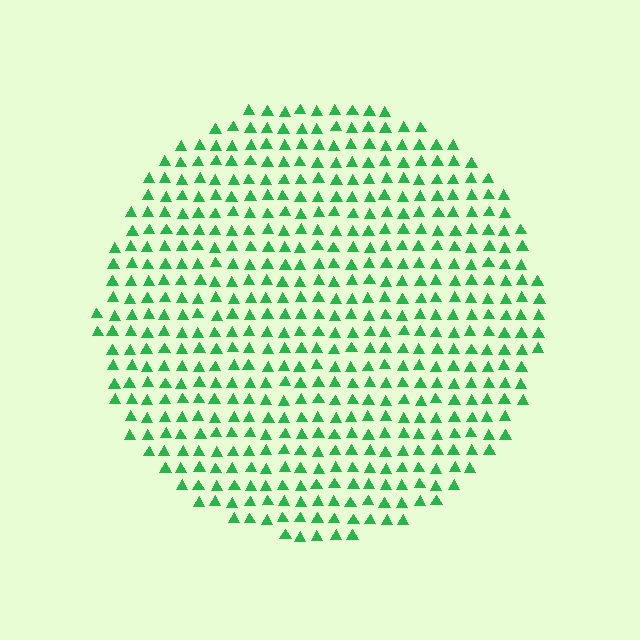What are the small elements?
The small elements are triangles.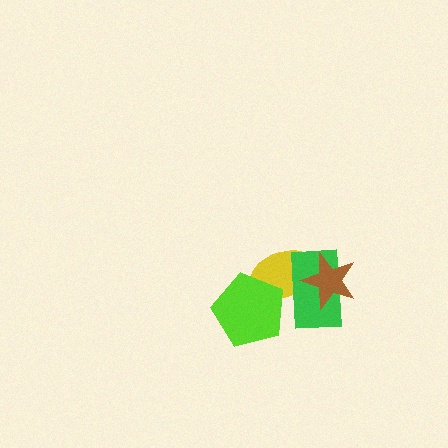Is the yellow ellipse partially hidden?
Yes, it is partially covered by another shape.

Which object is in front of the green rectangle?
The brown star is in front of the green rectangle.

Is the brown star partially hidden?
No, no other shape covers it.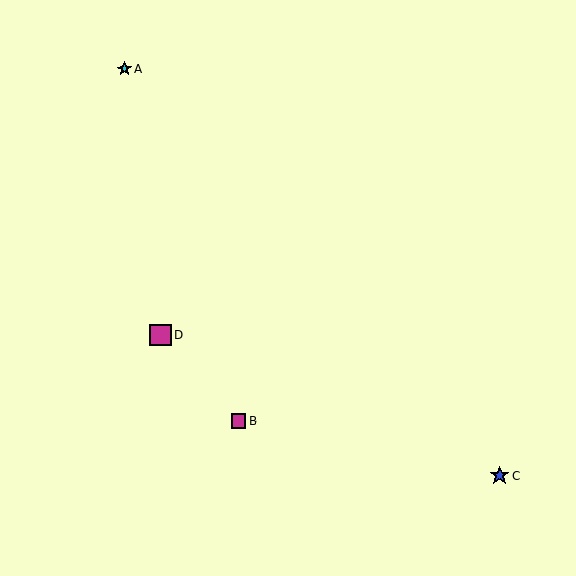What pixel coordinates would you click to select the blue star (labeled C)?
Click at (499, 475) to select the blue star C.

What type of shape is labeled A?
Shape A is a cyan star.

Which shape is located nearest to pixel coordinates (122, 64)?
The cyan star (labeled A) at (124, 69) is nearest to that location.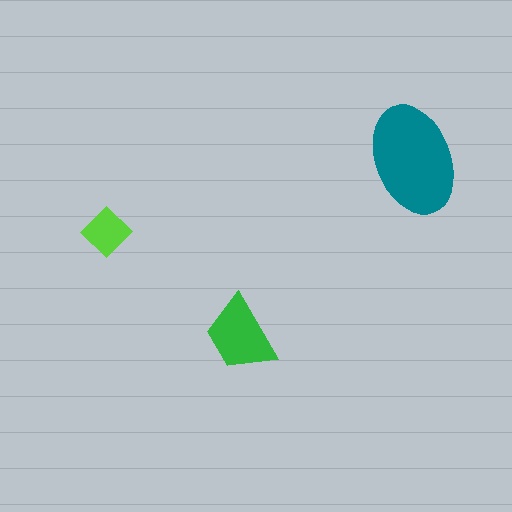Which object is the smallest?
The lime diamond.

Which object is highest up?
The teal ellipse is topmost.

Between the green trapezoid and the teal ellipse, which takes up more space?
The teal ellipse.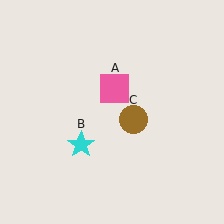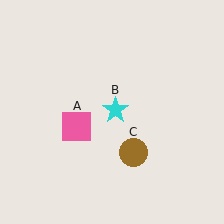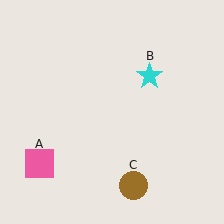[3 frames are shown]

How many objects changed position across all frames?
3 objects changed position: pink square (object A), cyan star (object B), brown circle (object C).